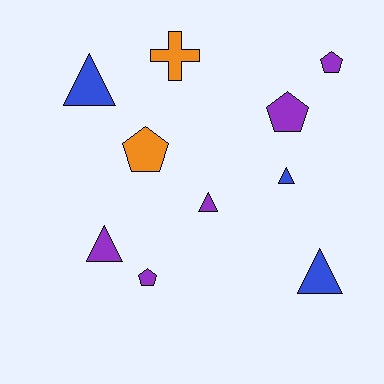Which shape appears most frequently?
Triangle, with 5 objects.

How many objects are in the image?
There are 10 objects.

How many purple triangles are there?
There are 2 purple triangles.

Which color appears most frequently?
Purple, with 5 objects.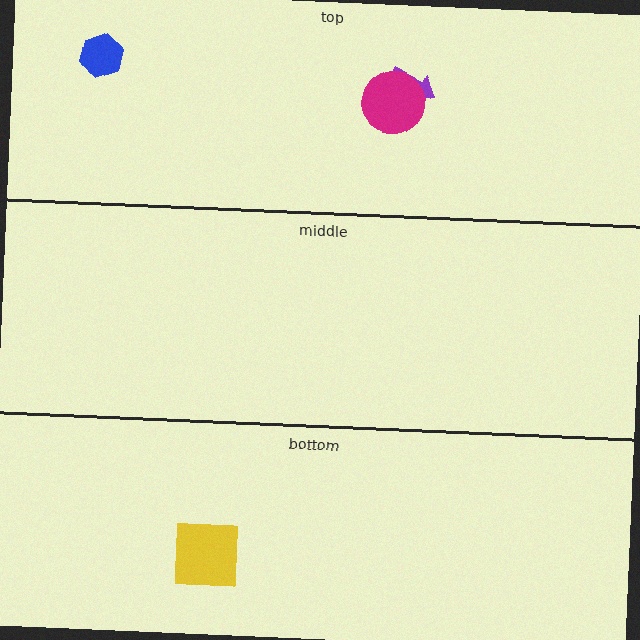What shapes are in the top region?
The purple arrow, the magenta circle, the blue hexagon.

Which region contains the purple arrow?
The top region.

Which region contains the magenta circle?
The top region.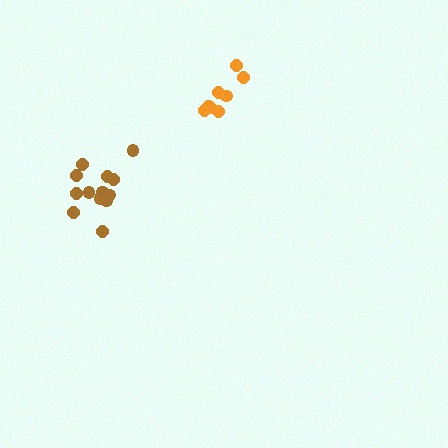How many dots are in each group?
Group 1: 8 dots, Group 2: 13 dots (21 total).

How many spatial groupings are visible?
There are 2 spatial groupings.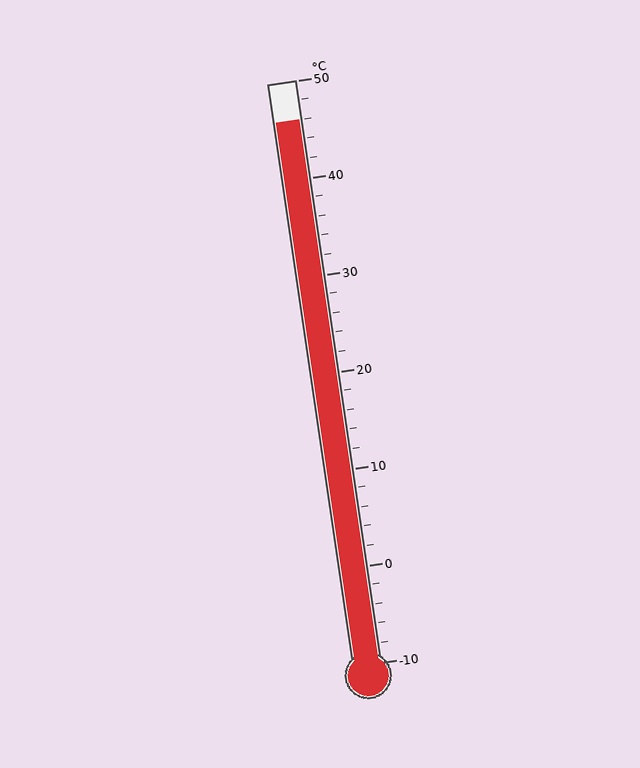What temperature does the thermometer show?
The thermometer shows approximately 46°C.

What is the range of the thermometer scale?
The thermometer scale ranges from -10°C to 50°C.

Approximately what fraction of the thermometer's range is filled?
The thermometer is filled to approximately 95% of its range.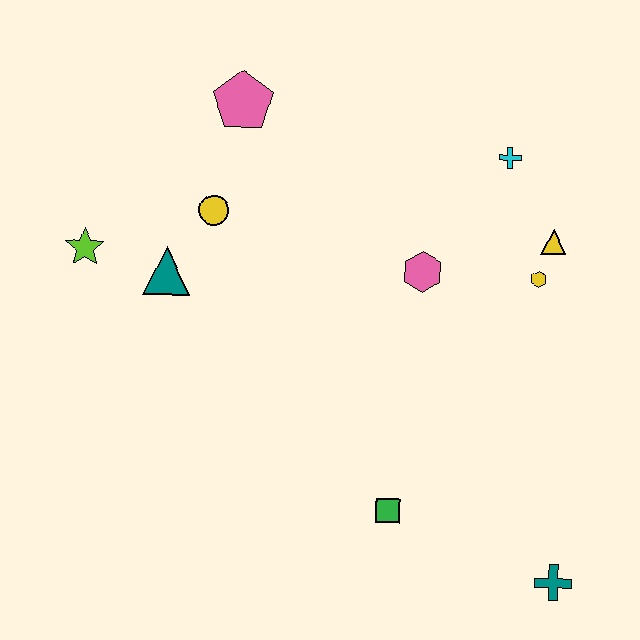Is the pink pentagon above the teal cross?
Yes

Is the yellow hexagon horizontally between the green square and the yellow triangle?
Yes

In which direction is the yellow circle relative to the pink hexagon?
The yellow circle is to the left of the pink hexagon.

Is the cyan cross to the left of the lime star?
No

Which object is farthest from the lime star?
The teal cross is farthest from the lime star.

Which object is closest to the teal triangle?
The yellow circle is closest to the teal triangle.